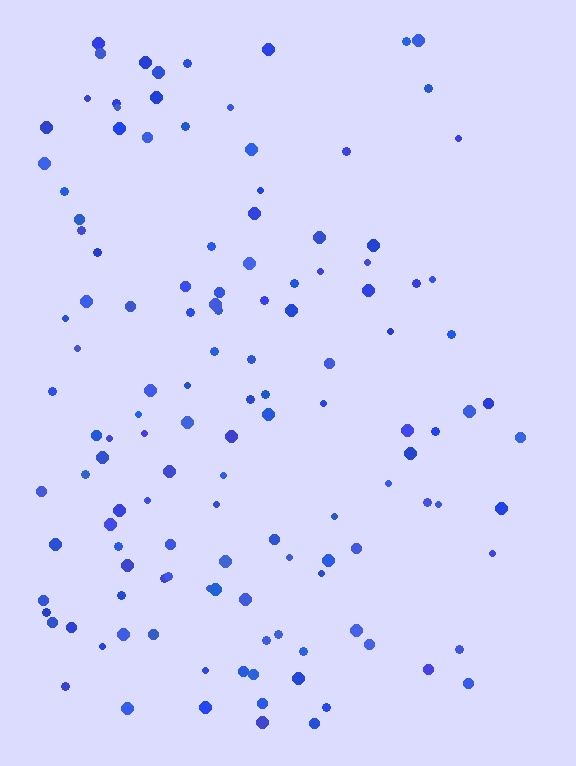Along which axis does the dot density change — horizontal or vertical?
Horizontal.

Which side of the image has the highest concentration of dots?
The left.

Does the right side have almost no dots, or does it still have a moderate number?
Still a moderate number, just noticeably fewer than the left.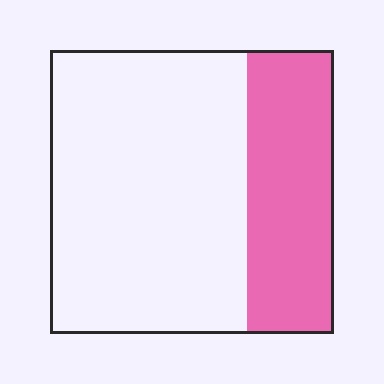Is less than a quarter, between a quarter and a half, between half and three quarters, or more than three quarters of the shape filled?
Between a quarter and a half.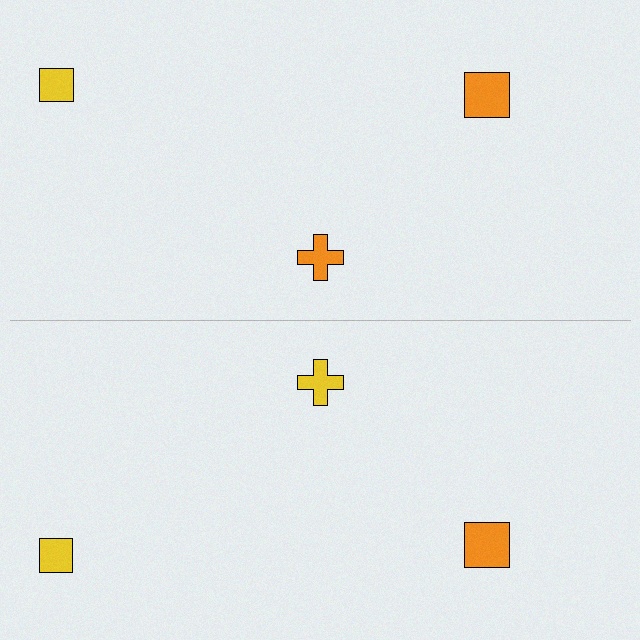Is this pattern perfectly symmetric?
No, the pattern is not perfectly symmetric. The yellow cross on the bottom side breaks the symmetry — its mirror counterpart is orange.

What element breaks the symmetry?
The yellow cross on the bottom side breaks the symmetry — its mirror counterpart is orange.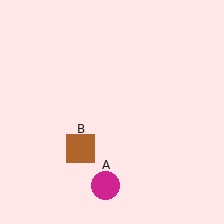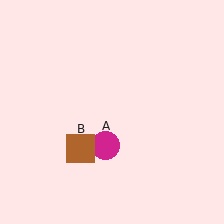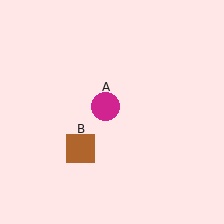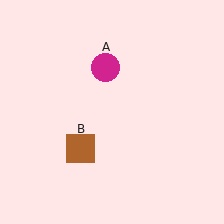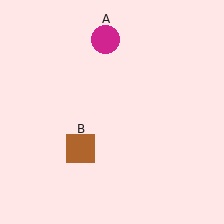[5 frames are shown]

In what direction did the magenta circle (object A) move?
The magenta circle (object A) moved up.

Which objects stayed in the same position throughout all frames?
Brown square (object B) remained stationary.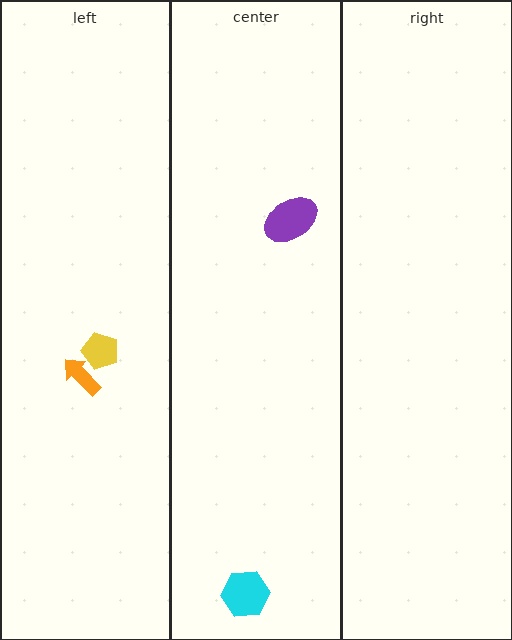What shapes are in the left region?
The yellow pentagon, the orange arrow.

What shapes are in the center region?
The purple ellipse, the cyan hexagon.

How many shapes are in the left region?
2.